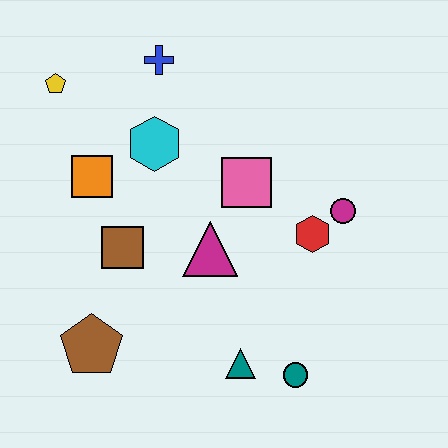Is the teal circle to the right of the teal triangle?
Yes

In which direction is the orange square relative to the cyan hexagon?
The orange square is to the left of the cyan hexagon.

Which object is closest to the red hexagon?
The magenta circle is closest to the red hexagon.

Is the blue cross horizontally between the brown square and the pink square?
Yes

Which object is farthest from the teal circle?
The yellow pentagon is farthest from the teal circle.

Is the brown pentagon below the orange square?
Yes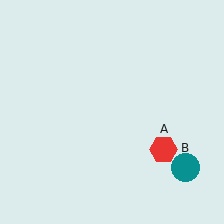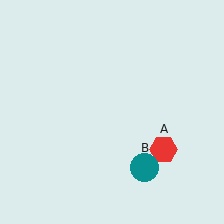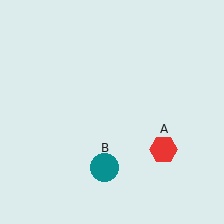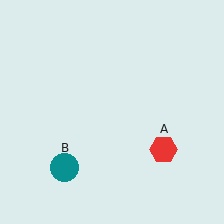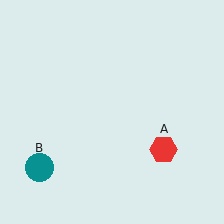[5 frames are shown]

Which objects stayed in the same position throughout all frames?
Red hexagon (object A) remained stationary.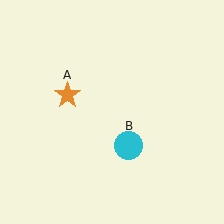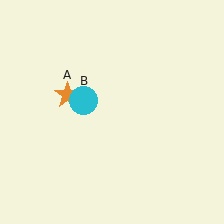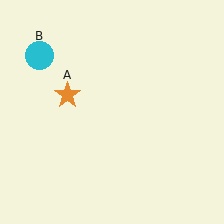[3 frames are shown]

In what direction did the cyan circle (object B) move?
The cyan circle (object B) moved up and to the left.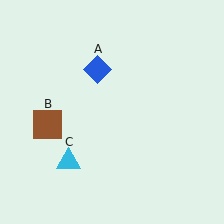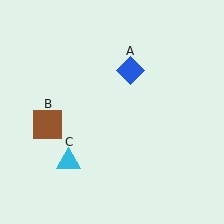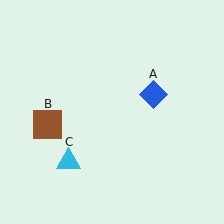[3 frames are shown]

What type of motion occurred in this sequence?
The blue diamond (object A) rotated clockwise around the center of the scene.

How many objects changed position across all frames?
1 object changed position: blue diamond (object A).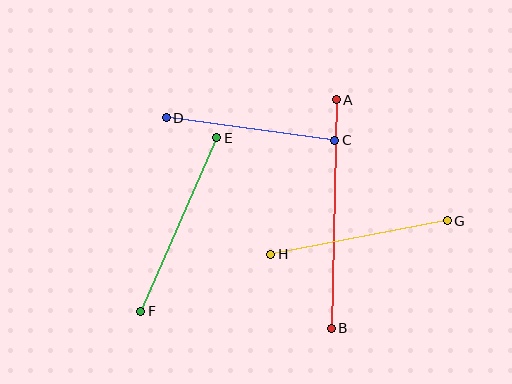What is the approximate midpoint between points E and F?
The midpoint is at approximately (179, 225) pixels.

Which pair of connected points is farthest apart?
Points A and B are farthest apart.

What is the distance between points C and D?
The distance is approximately 170 pixels.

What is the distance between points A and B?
The distance is approximately 229 pixels.